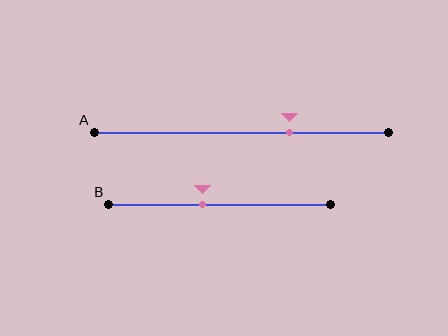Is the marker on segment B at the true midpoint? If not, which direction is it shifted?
No, the marker on segment B is shifted to the left by about 8% of the segment length.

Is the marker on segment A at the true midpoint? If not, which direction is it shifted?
No, the marker on segment A is shifted to the right by about 16% of the segment length.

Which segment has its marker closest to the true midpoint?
Segment B has its marker closest to the true midpoint.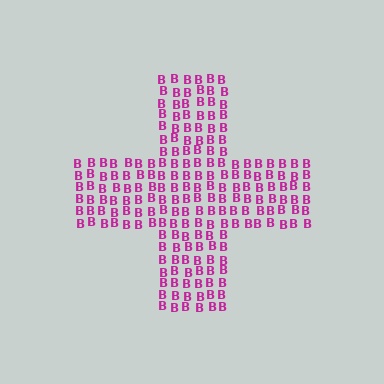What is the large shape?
The large shape is a cross.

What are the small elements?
The small elements are letter B's.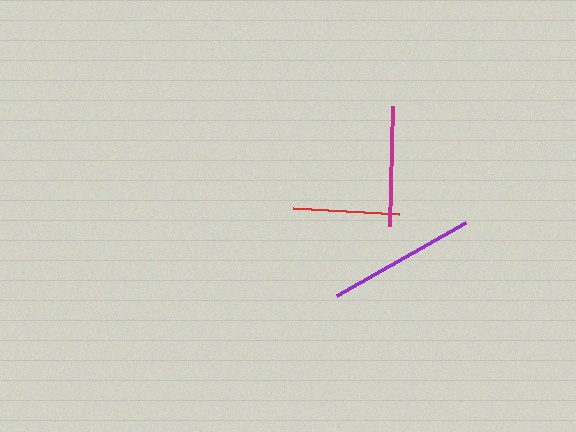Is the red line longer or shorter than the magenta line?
The magenta line is longer than the red line.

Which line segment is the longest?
The purple line is the longest at approximately 148 pixels.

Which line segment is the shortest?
The red line is the shortest at approximately 106 pixels.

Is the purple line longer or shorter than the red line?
The purple line is longer than the red line.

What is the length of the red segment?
The red segment is approximately 106 pixels long.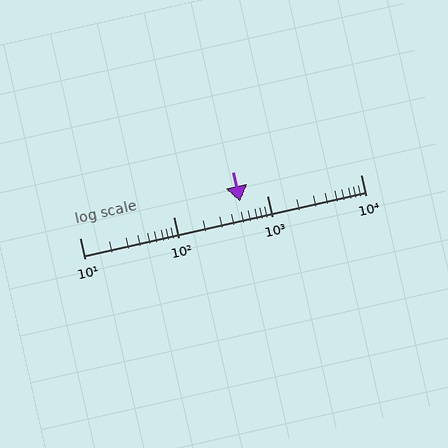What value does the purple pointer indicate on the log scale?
The pointer indicates approximately 520.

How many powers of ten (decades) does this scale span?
The scale spans 3 decades, from 10 to 10000.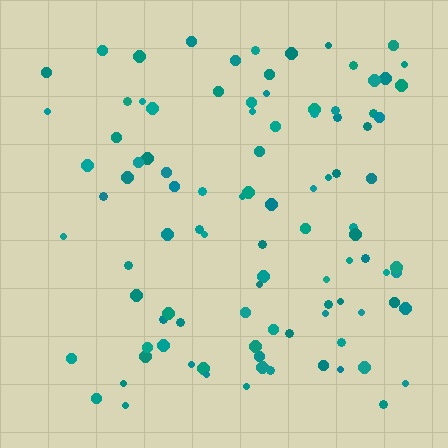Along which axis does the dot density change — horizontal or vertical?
Horizontal.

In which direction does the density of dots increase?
From left to right, with the right side densest.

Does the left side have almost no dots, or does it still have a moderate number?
Still a moderate number, just noticeably fewer than the right.